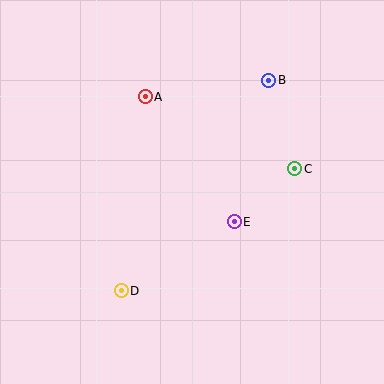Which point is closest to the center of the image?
Point E at (235, 222) is closest to the center.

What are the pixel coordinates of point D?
Point D is at (121, 291).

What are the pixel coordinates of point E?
Point E is at (235, 222).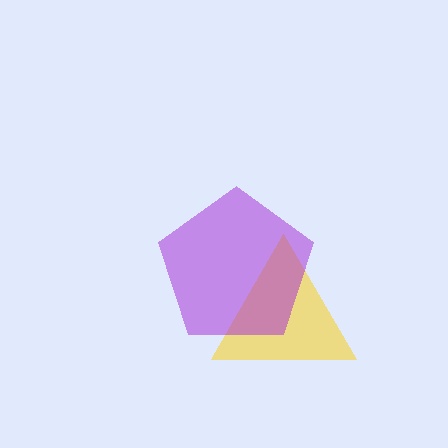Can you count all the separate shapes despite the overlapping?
Yes, there are 2 separate shapes.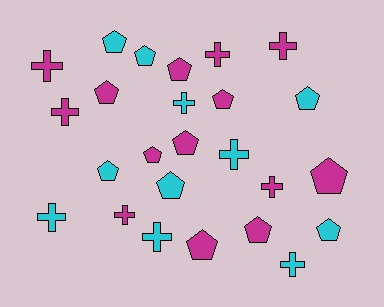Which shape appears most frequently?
Pentagon, with 14 objects.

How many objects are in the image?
There are 25 objects.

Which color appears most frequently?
Magenta, with 14 objects.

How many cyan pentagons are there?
There are 6 cyan pentagons.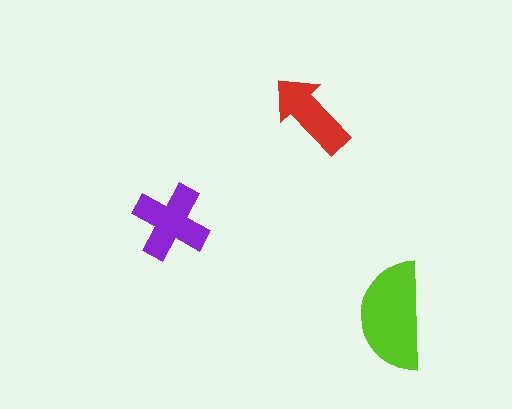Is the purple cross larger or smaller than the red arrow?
Larger.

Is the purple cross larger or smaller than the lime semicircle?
Smaller.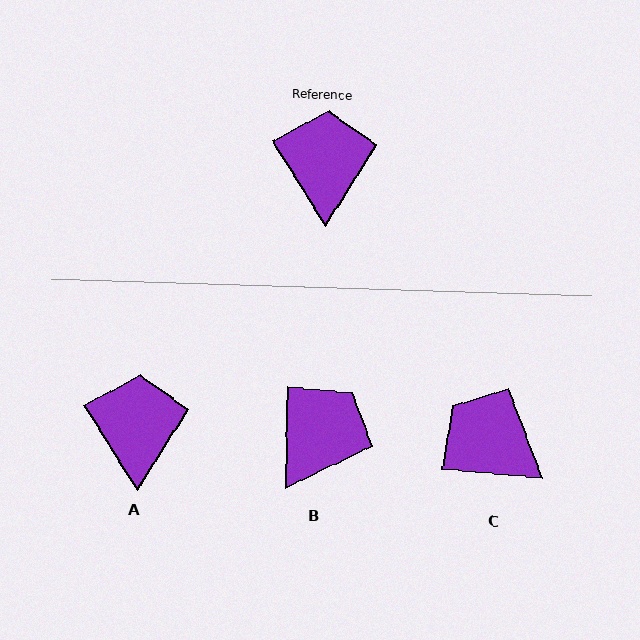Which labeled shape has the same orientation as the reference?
A.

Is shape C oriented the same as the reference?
No, it is off by about 53 degrees.